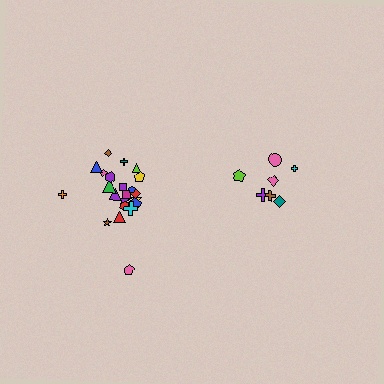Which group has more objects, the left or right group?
The left group.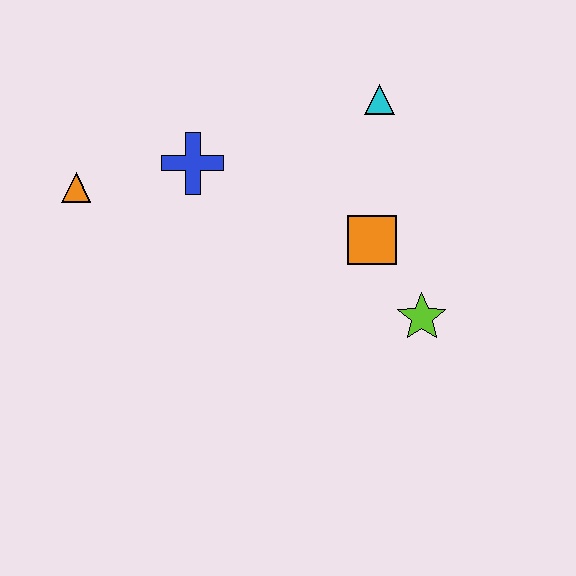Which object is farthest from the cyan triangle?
The orange triangle is farthest from the cyan triangle.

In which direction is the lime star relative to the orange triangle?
The lime star is to the right of the orange triangle.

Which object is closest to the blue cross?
The orange triangle is closest to the blue cross.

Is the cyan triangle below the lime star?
No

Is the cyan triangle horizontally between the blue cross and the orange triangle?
No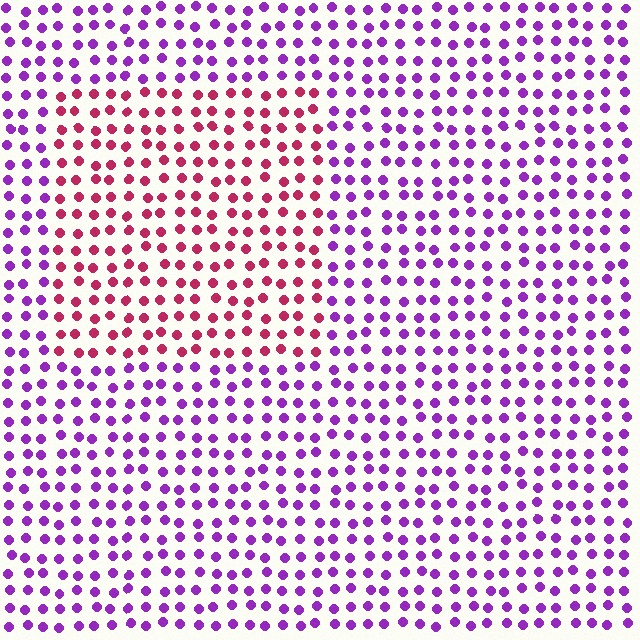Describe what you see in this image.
The image is filled with small purple elements in a uniform arrangement. A rectangle-shaped region is visible where the elements are tinted to a slightly different hue, forming a subtle color boundary.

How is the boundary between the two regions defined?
The boundary is defined purely by a slight shift in hue (about 54 degrees). Spacing, size, and orientation are identical on both sides.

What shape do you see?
I see a rectangle.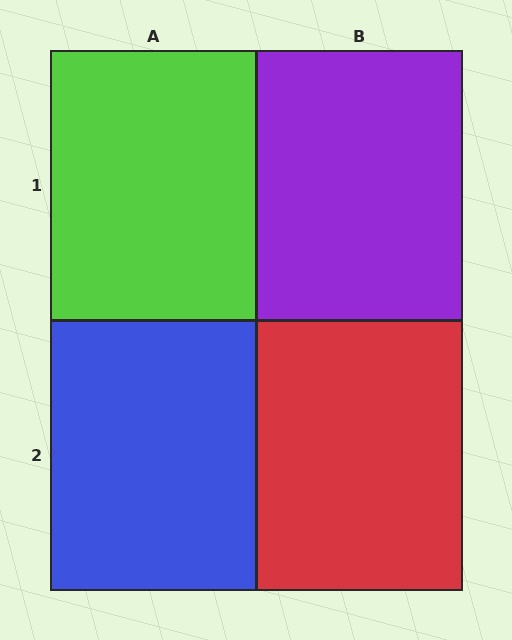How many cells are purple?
1 cell is purple.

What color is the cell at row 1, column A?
Lime.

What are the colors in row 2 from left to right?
Blue, red.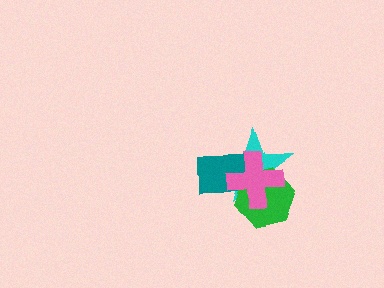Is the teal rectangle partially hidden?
Yes, it is partially covered by another shape.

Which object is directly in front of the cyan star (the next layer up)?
The teal rectangle is directly in front of the cyan star.